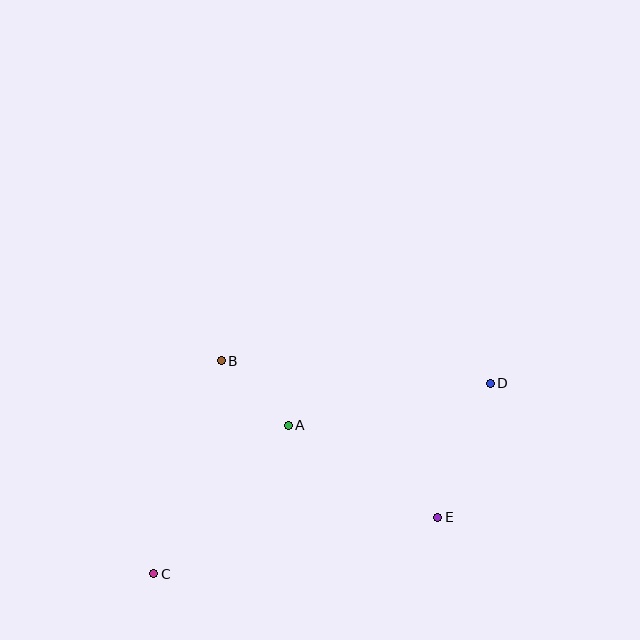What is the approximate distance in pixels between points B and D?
The distance between B and D is approximately 270 pixels.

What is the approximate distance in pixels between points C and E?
The distance between C and E is approximately 289 pixels.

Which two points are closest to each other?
Points A and B are closest to each other.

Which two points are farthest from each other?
Points C and D are farthest from each other.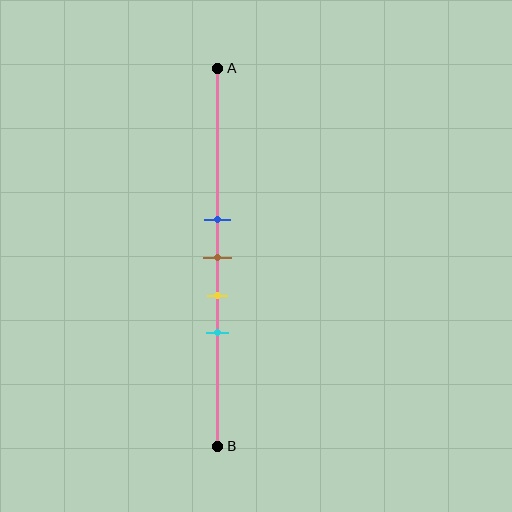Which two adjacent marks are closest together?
The blue and brown marks are the closest adjacent pair.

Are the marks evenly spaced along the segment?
Yes, the marks are approximately evenly spaced.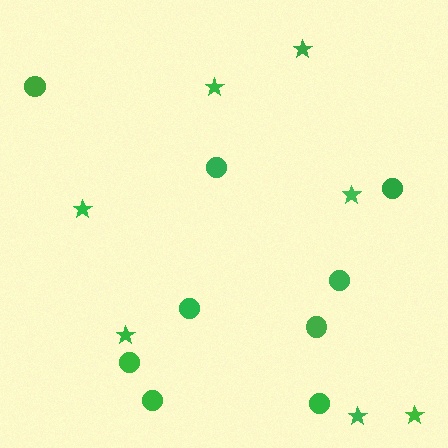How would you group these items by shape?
There are 2 groups: one group of circles (9) and one group of stars (7).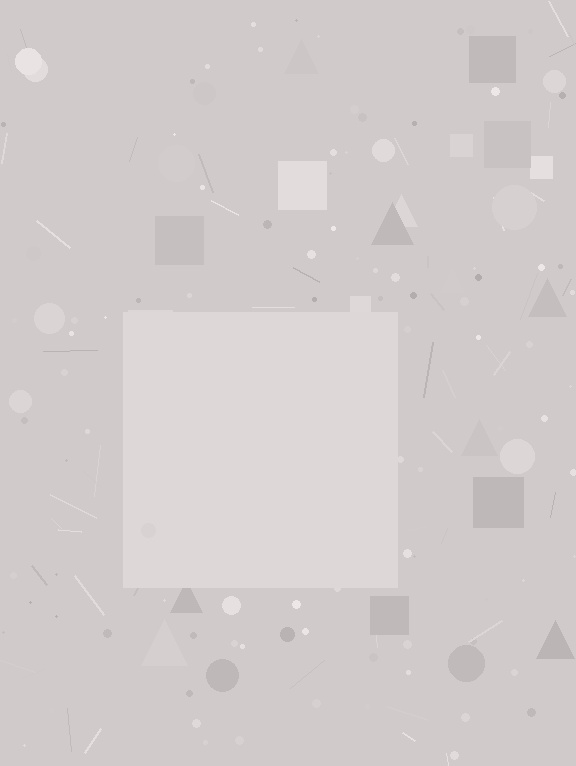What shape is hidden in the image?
A square is hidden in the image.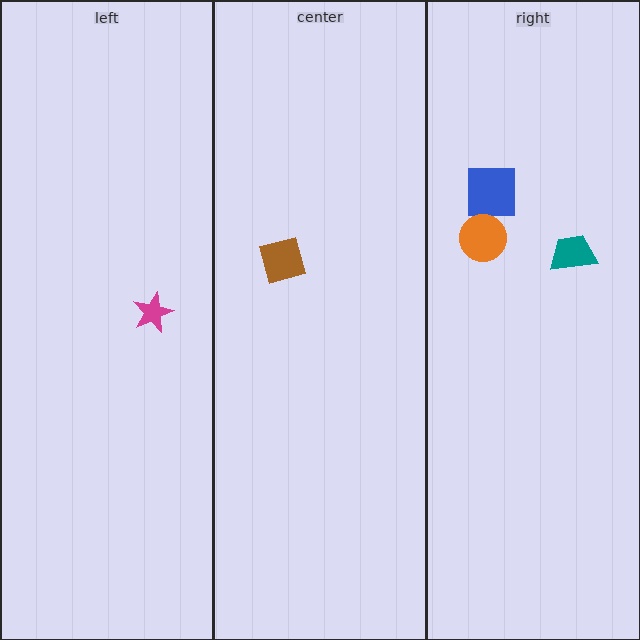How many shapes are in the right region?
3.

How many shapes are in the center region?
1.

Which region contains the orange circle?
The right region.